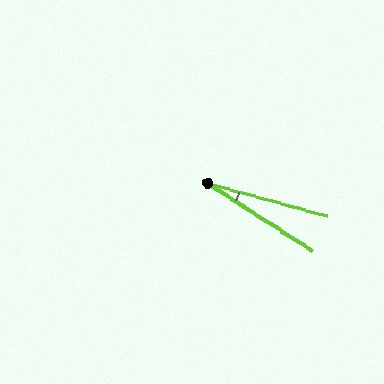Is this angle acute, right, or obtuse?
It is acute.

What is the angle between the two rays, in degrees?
Approximately 17 degrees.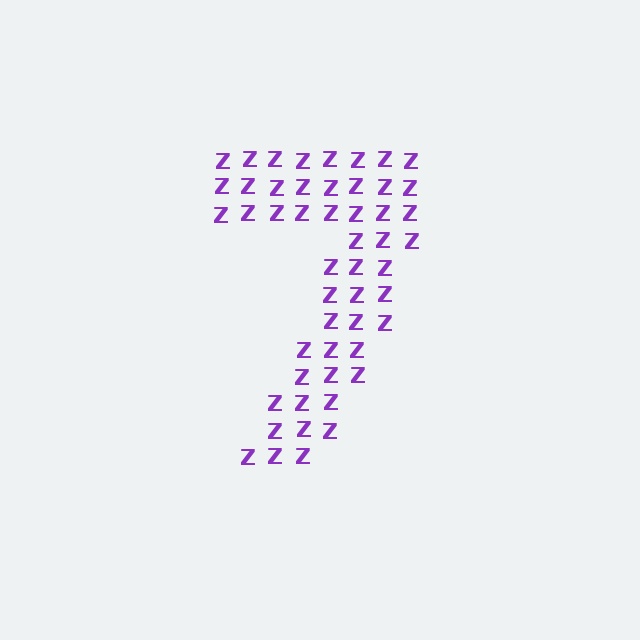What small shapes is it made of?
It is made of small letter Z's.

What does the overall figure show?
The overall figure shows the digit 7.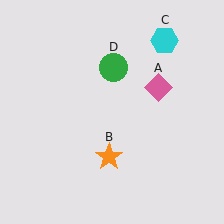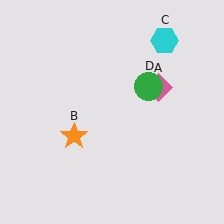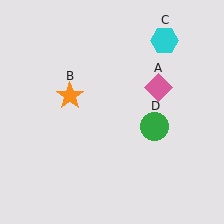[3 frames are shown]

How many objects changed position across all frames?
2 objects changed position: orange star (object B), green circle (object D).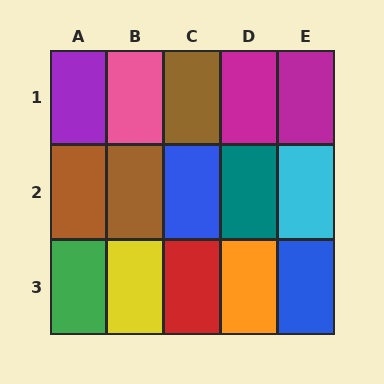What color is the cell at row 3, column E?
Blue.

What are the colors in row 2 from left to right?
Brown, brown, blue, teal, cyan.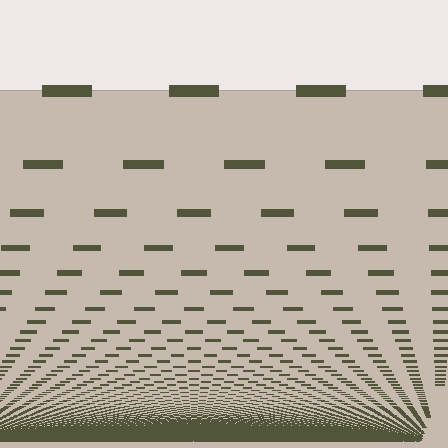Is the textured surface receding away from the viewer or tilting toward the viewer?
The surface appears to tilt toward the viewer. Texture elements get larger and sparser toward the top.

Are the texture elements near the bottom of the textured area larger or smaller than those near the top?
Smaller. The gradient is inverted — elements near the bottom are smaller and denser.